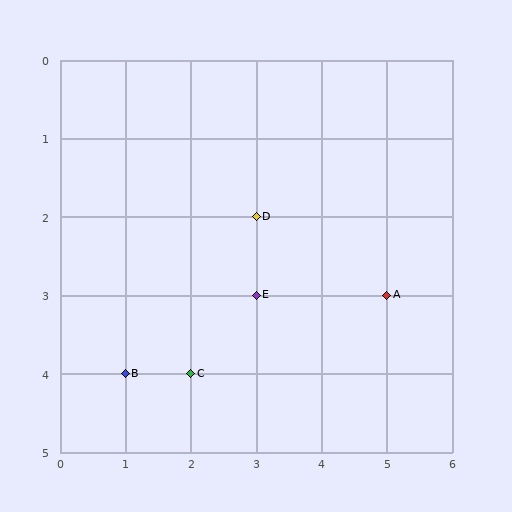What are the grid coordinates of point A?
Point A is at grid coordinates (5, 3).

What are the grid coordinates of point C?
Point C is at grid coordinates (2, 4).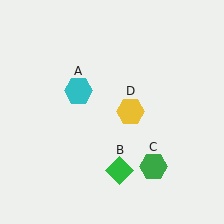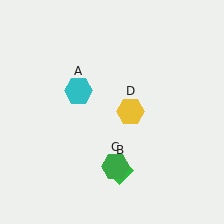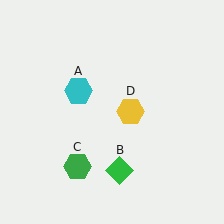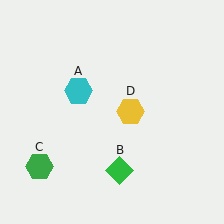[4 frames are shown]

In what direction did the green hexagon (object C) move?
The green hexagon (object C) moved left.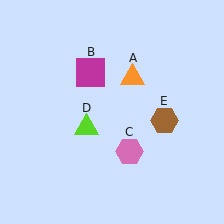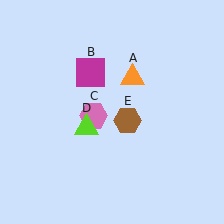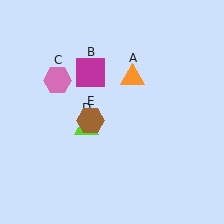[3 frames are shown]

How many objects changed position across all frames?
2 objects changed position: pink hexagon (object C), brown hexagon (object E).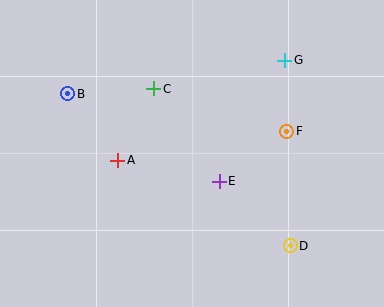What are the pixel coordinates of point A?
Point A is at (118, 160).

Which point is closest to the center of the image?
Point E at (219, 181) is closest to the center.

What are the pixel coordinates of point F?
Point F is at (287, 131).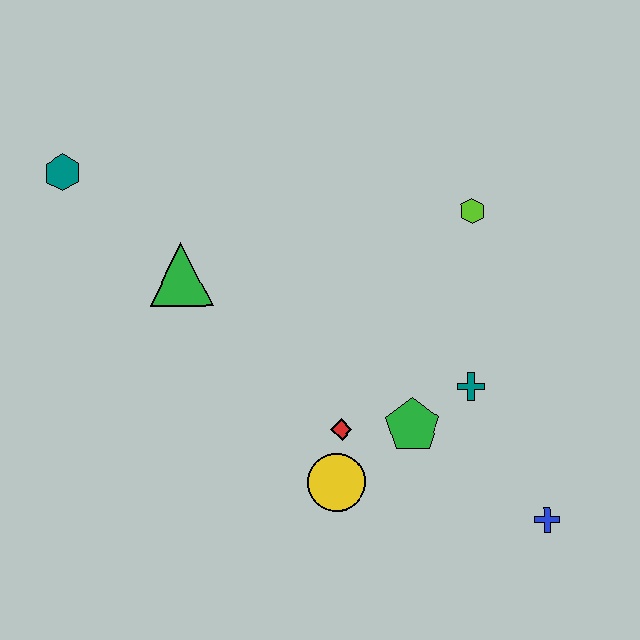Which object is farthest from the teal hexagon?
The blue cross is farthest from the teal hexagon.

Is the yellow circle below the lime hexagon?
Yes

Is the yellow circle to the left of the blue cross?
Yes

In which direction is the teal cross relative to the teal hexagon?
The teal cross is to the right of the teal hexagon.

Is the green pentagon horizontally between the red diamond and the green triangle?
No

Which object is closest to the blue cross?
The teal cross is closest to the blue cross.